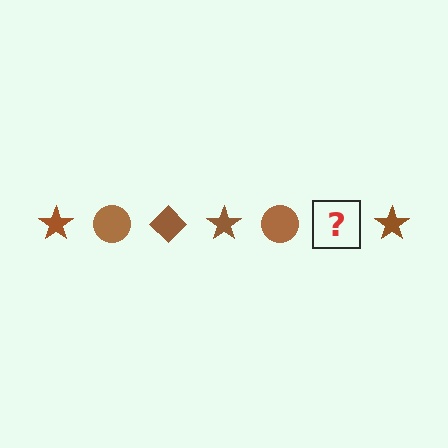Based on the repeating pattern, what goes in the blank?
The blank should be a brown diamond.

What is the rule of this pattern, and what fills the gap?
The rule is that the pattern cycles through star, circle, diamond shapes in brown. The gap should be filled with a brown diamond.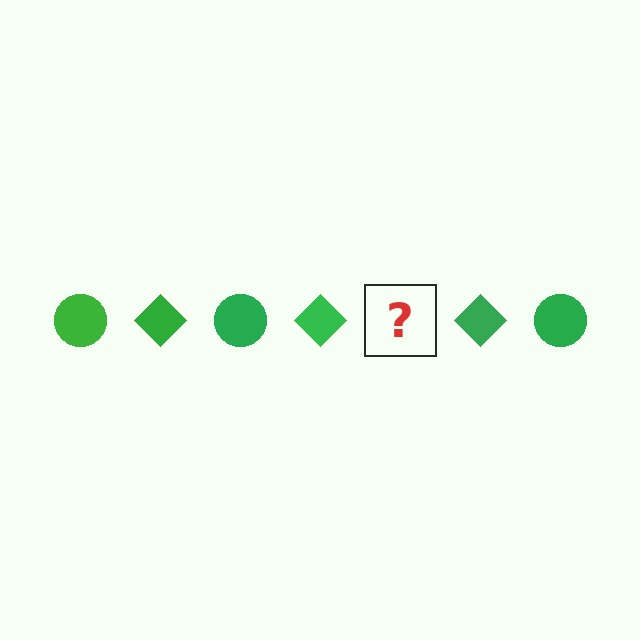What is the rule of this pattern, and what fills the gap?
The rule is that the pattern cycles through circle, diamond shapes in green. The gap should be filled with a green circle.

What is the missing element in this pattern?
The missing element is a green circle.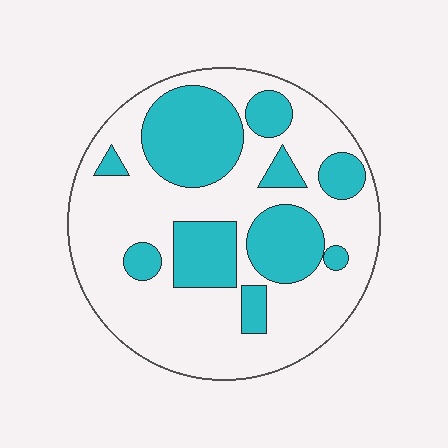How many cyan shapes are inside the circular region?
10.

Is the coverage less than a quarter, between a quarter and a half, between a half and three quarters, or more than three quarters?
Between a quarter and a half.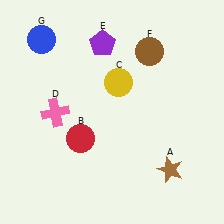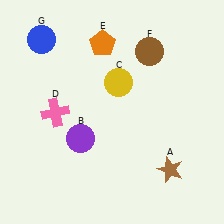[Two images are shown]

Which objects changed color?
B changed from red to purple. E changed from purple to orange.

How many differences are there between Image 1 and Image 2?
There are 2 differences between the two images.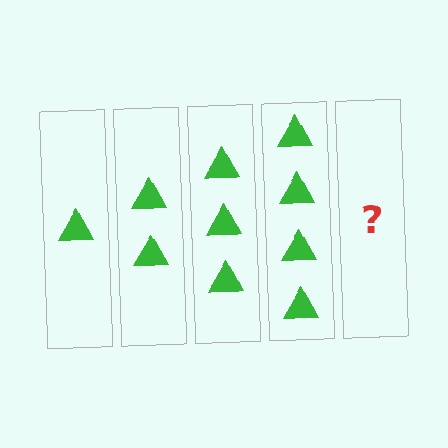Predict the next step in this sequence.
The next step is 5 triangles.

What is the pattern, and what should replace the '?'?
The pattern is that each step adds one more triangle. The '?' should be 5 triangles.